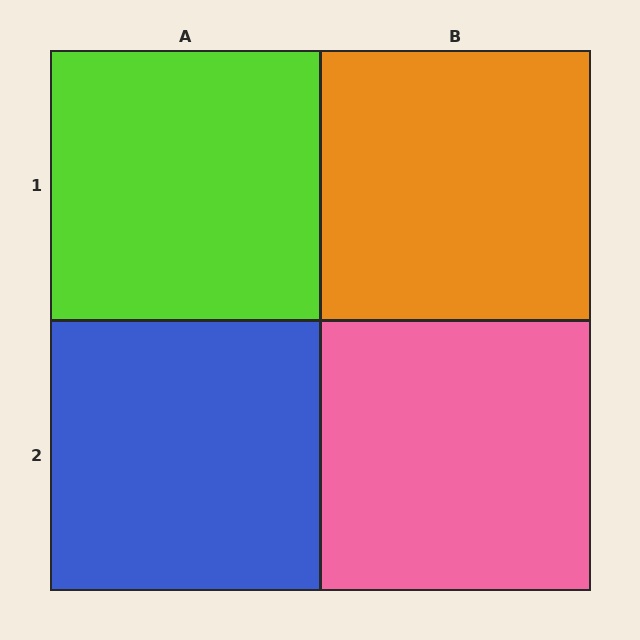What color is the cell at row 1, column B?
Orange.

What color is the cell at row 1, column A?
Lime.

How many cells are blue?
1 cell is blue.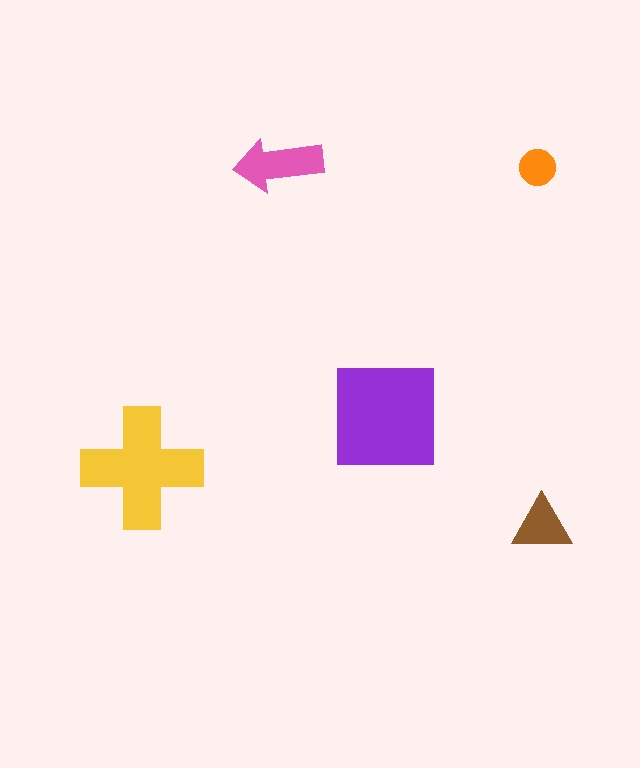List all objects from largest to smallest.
The purple square, the yellow cross, the pink arrow, the brown triangle, the orange circle.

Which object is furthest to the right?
The brown triangle is rightmost.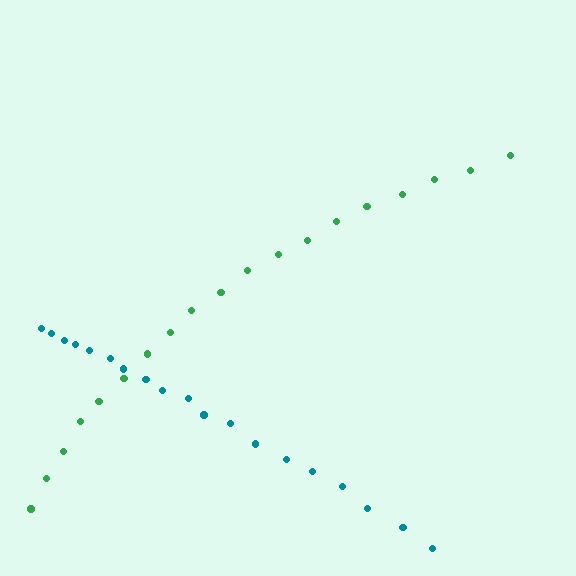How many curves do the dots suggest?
There are 2 distinct paths.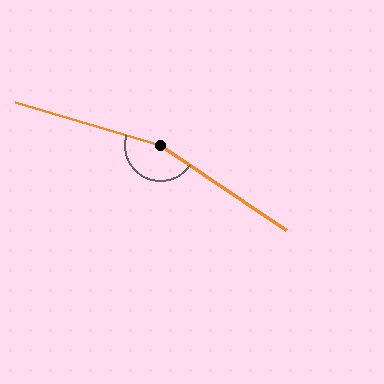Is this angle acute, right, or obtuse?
It is obtuse.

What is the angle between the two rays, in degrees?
Approximately 163 degrees.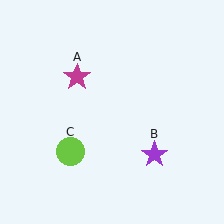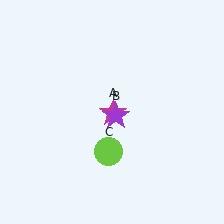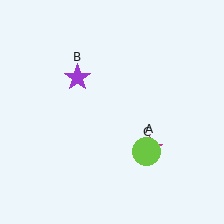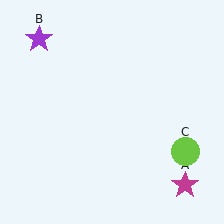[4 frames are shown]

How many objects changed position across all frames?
3 objects changed position: magenta star (object A), purple star (object B), lime circle (object C).